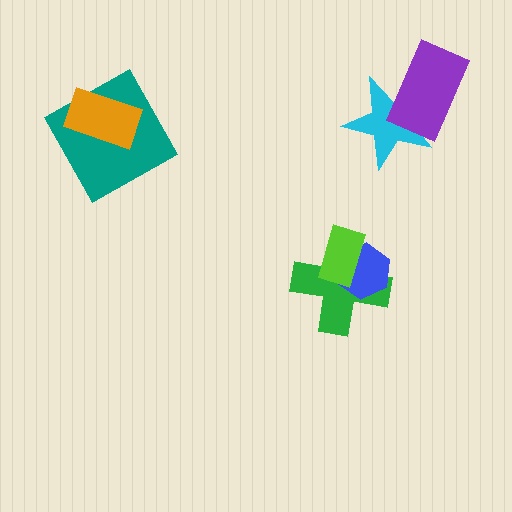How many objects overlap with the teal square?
1 object overlaps with the teal square.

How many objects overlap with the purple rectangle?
1 object overlaps with the purple rectangle.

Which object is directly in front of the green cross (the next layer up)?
The blue hexagon is directly in front of the green cross.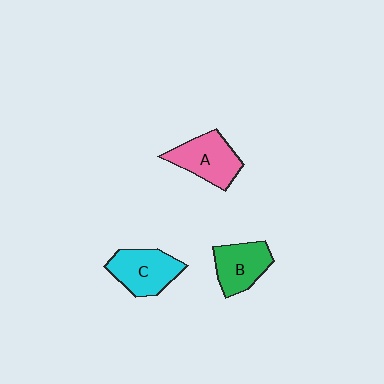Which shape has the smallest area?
Shape B (green).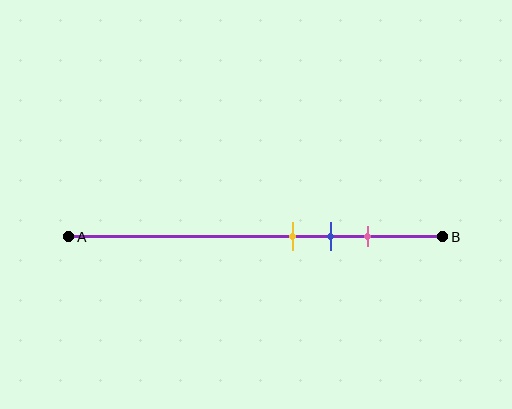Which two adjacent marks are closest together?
The yellow and blue marks are the closest adjacent pair.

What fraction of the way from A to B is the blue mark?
The blue mark is approximately 70% (0.7) of the way from A to B.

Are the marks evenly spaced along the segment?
Yes, the marks are approximately evenly spaced.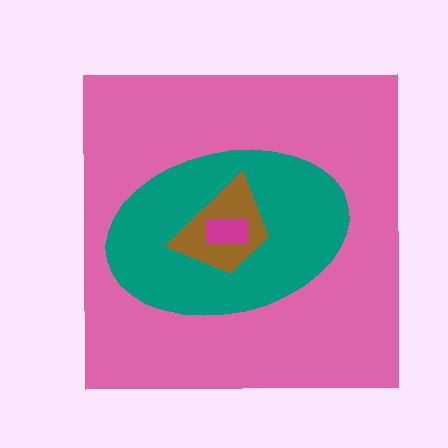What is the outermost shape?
The pink square.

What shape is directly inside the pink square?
The teal ellipse.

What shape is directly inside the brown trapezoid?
The magenta rectangle.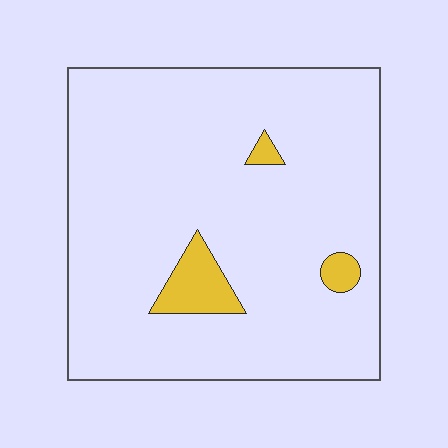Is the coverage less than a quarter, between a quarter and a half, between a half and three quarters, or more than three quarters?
Less than a quarter.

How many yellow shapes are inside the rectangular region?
3.